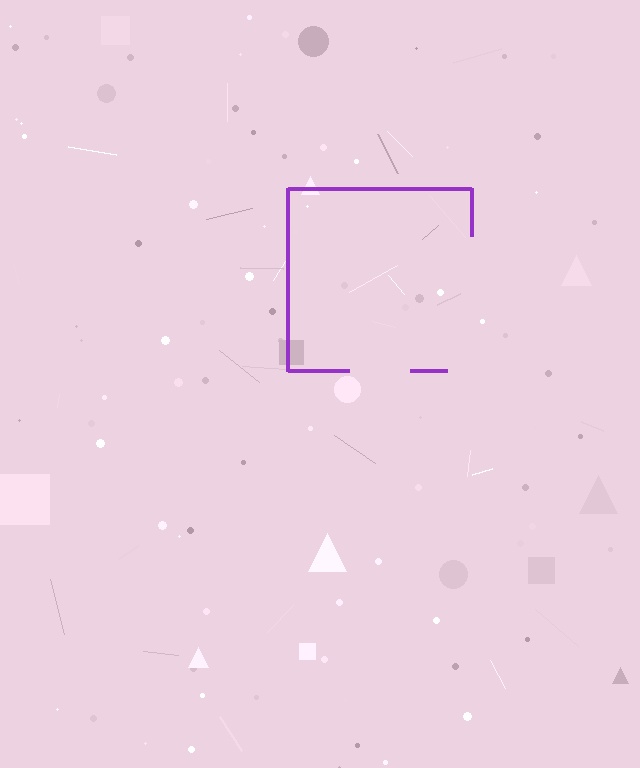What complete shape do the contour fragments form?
The contour fragments form a square.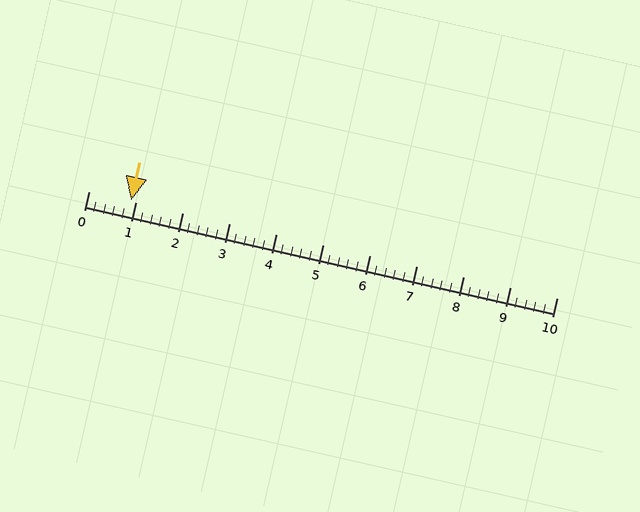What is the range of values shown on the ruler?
The ruler shows values from 0 to 10.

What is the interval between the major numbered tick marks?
The major tick marks are spaced 1 units apart.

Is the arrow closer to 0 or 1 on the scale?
The arrow is closer to 1.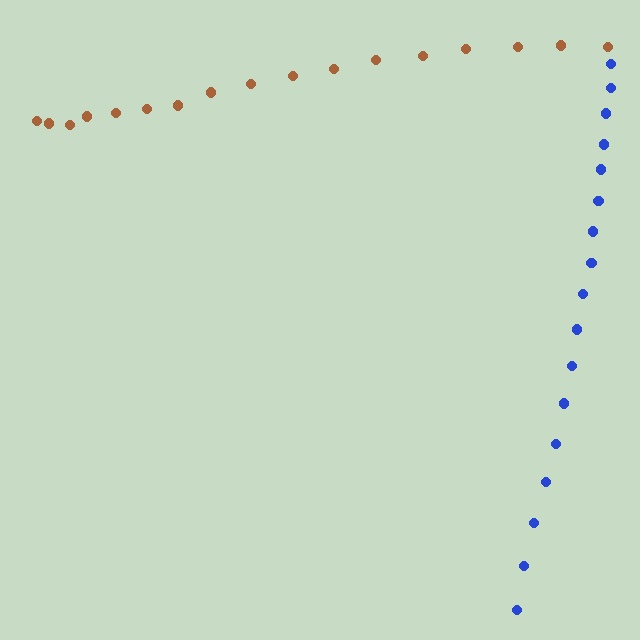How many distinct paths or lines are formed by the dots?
There are 2 distinct paths.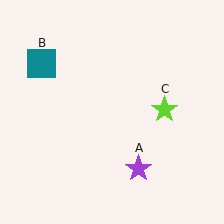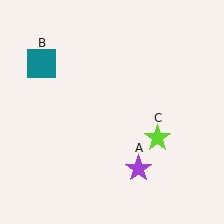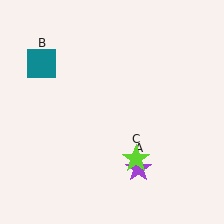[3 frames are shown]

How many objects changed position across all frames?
1 object changed position: lime star (object C).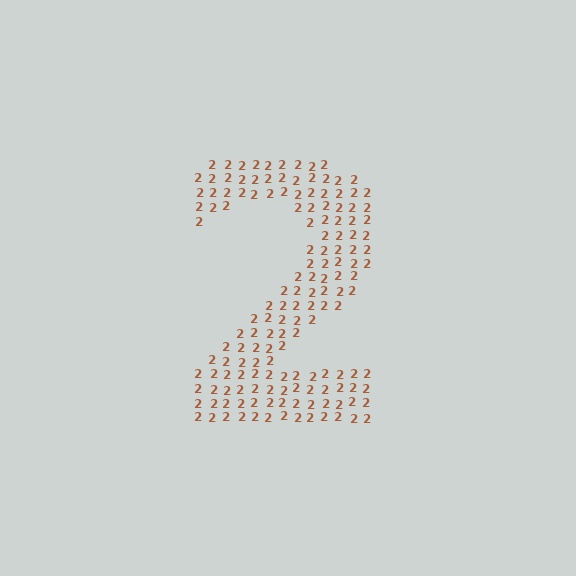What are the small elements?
The small elements are digit 2's.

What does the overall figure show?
The overall figure shows the digit 2.